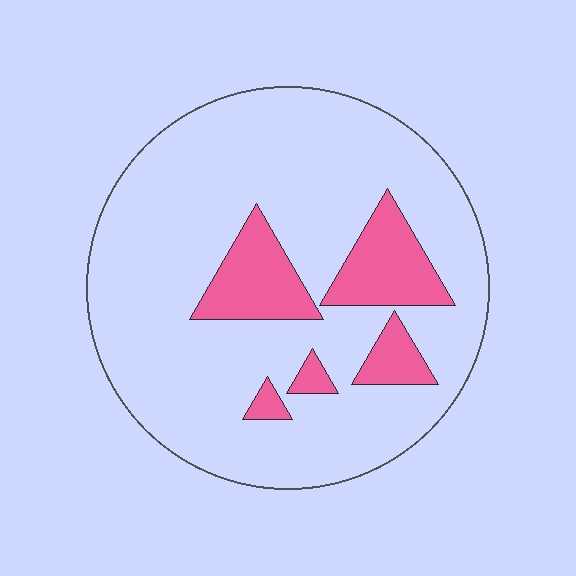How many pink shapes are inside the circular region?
5.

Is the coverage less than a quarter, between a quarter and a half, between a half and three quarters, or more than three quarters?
Less than a quarter.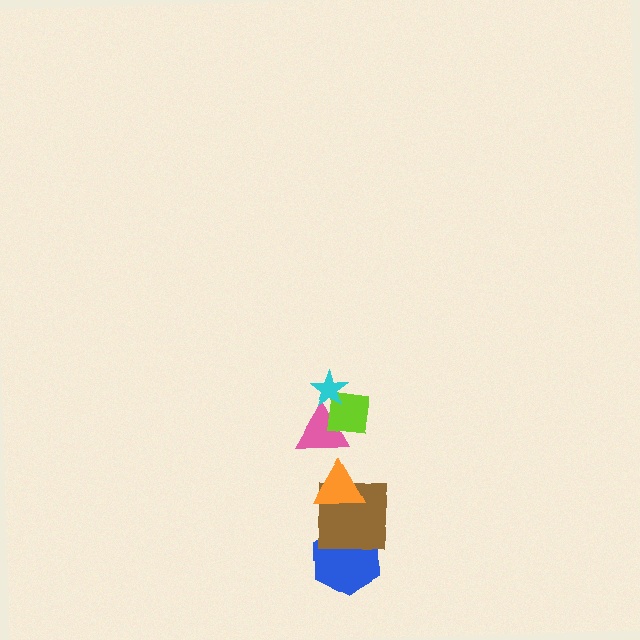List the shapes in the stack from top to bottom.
From top to bottom: the cyan star, the lime square, the pink triangle, the orange triangle, the brown square, the blue hexagon.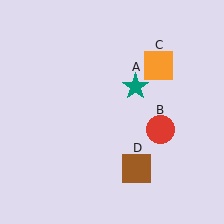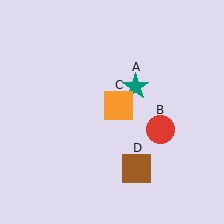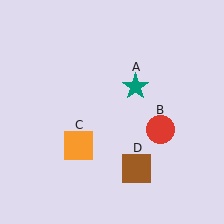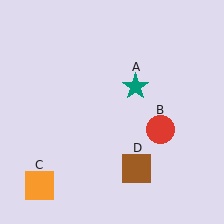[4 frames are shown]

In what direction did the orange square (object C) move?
The orange square (object C) moved down and to the left.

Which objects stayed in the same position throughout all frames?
Teal star (object A) and red circle (object B) and brown square (object D) remained stationary.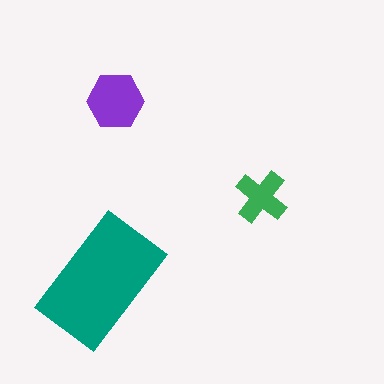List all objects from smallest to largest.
The green cross, the purple hexagon, the teal rectangle.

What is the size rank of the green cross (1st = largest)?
3rd.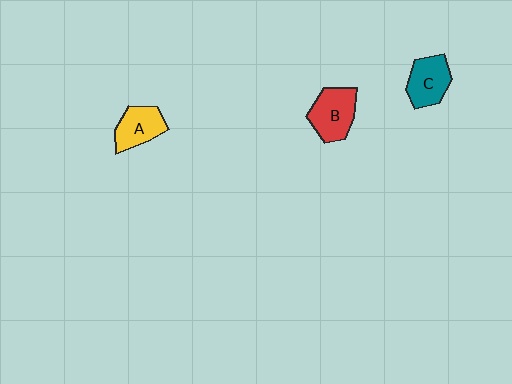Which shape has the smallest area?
Shape A (yellow).